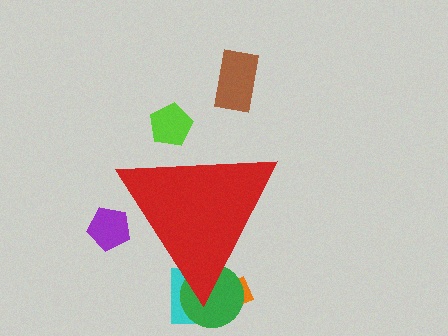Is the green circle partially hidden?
Yes, the green circle is partially hidden behind the red triangle.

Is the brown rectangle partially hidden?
No, the brown rectangle is fully visible.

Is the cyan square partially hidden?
Yes, the cyan square is partially hidden behind the red triangle.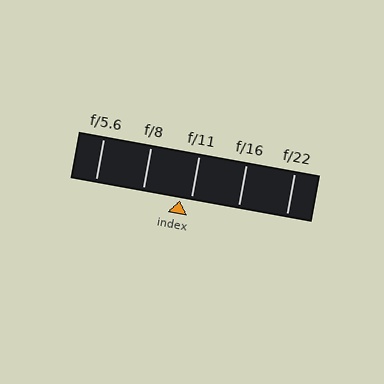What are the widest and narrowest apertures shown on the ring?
The widest aperture shown is f/5.6 and the narrowest is f/22.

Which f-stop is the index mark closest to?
The index mark is closest to f/11.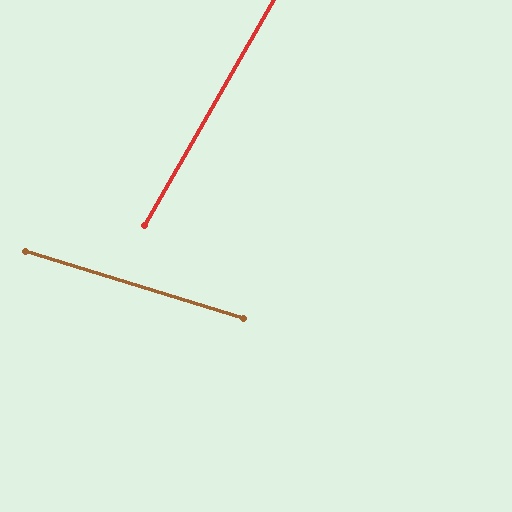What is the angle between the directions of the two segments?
Approximately 78 degrees.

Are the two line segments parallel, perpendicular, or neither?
Neither parallel nor perpendicular — they differ by about 78°.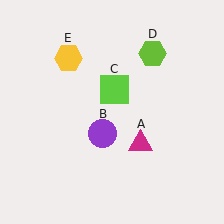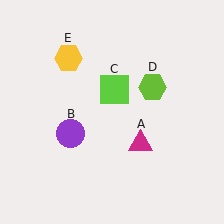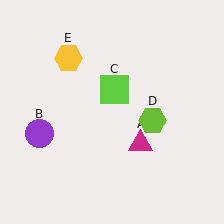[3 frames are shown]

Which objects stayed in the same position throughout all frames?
Magenta triangle (object A) and lime square (object C) and yellow hexagon (object E) remained stationary.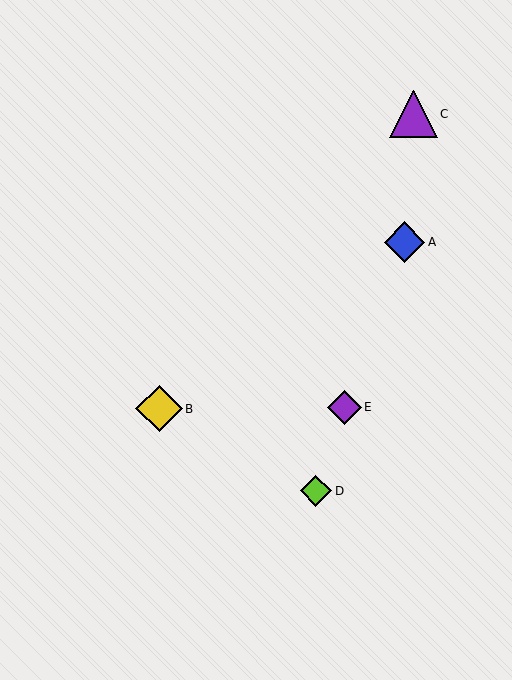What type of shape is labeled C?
Shape C is a purple triangle.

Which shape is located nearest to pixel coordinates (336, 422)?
The purple diamond (labeled E) at (344, 407) is nearest to that location.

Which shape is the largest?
The purple triangle (labeled C) is the largest.